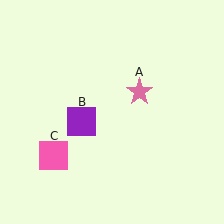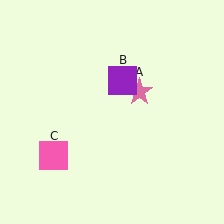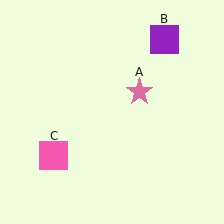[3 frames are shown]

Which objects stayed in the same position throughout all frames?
Pink star (object A) and pink square (object C) remained stationary.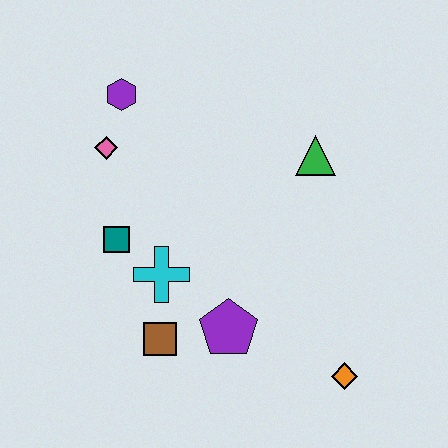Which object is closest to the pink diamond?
The purple hexagon is closest to the pink diamond.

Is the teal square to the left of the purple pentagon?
Yes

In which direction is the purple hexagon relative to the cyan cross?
The purple hexagon is above the cyan cross.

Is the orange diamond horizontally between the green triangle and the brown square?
No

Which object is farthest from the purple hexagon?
The orange diamond is farthest from the purple hexagon.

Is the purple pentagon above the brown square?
Yes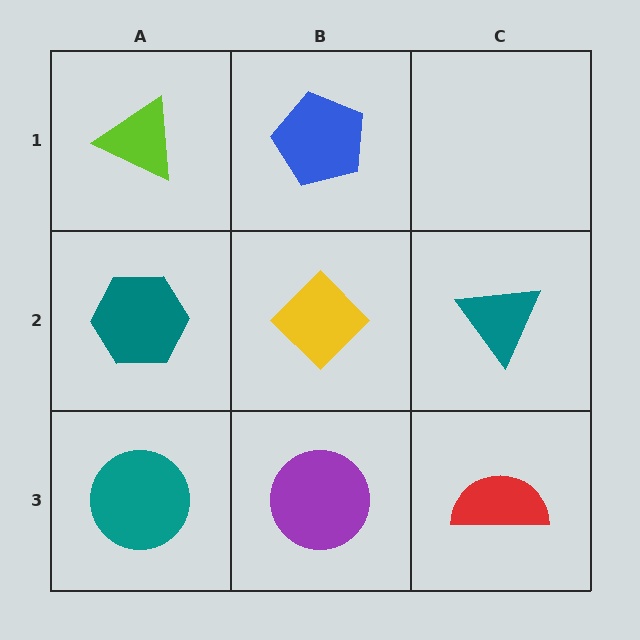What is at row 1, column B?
A blue pentagon.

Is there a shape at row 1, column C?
No, that cell is empty.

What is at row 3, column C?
A red semicircle.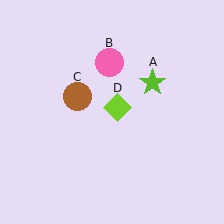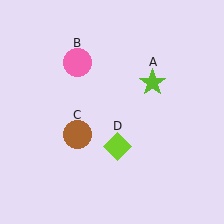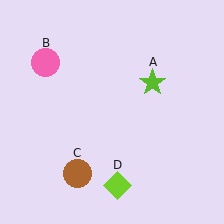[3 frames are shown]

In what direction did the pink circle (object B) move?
The pink circle (object B) moved left.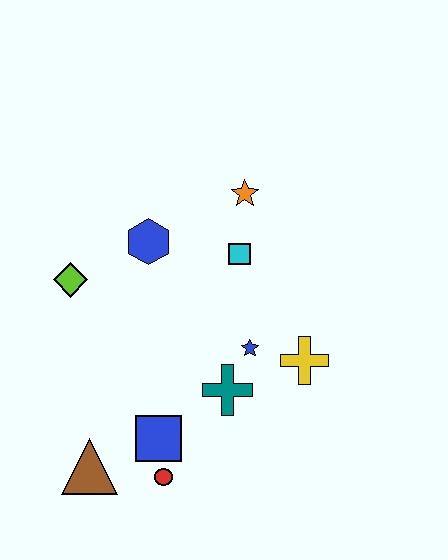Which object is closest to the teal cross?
The blue star is closest to the teal cross.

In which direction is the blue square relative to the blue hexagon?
The blue square is below the blue hexagon.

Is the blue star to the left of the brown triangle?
No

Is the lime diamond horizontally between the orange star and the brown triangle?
No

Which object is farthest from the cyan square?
The brown triangle is farthest from the cyan square.